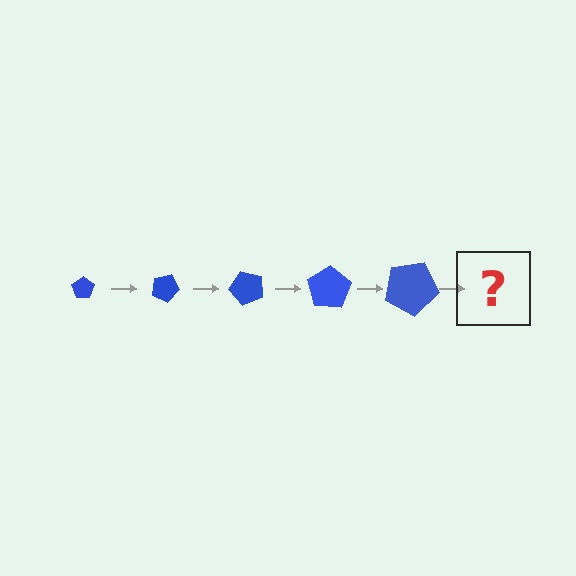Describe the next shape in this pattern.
It should be a pentagon, larger than the previous one and rotated 125 degrees from the start.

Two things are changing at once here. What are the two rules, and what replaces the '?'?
The two rules are that the pentagon grows larger each step and it rotates 25 degrees each step. The '?' should be a pentagon, larger than the previous one and rotated 125 degrees from the start.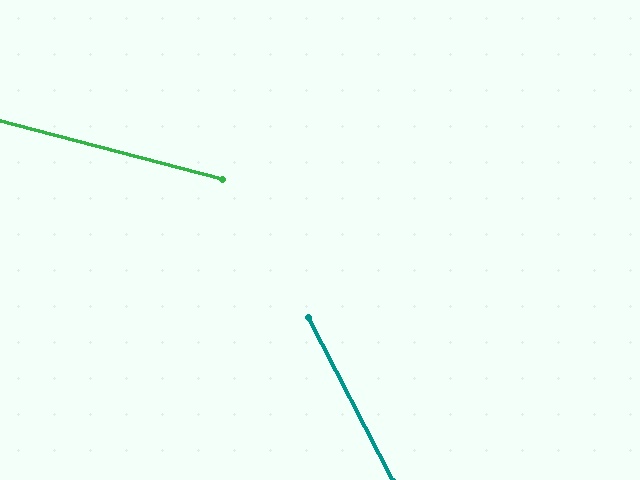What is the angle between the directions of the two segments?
Approximately 48 degrees.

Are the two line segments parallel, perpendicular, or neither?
Neither parallel nor perpendicular — they differ by about 48°.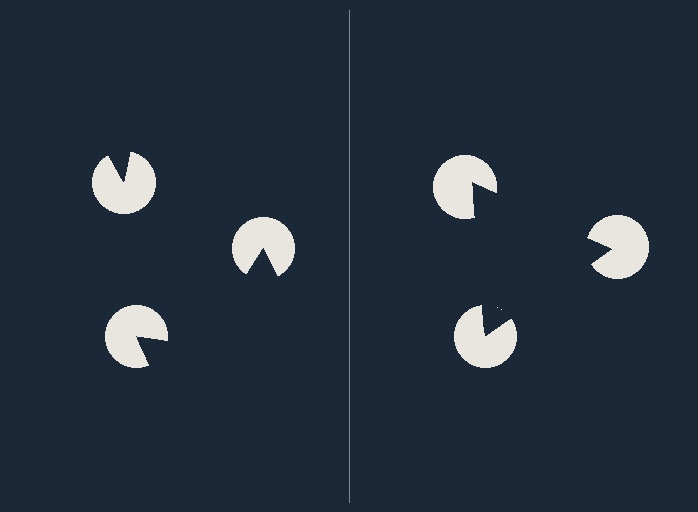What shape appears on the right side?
An illusory triangle.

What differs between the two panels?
The pac-man discs are positioned identically on both sides; only the wedge orientations differ. On the right they align to a triangle; on the left they are misaligned.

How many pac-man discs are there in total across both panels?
6 — 3 on each side.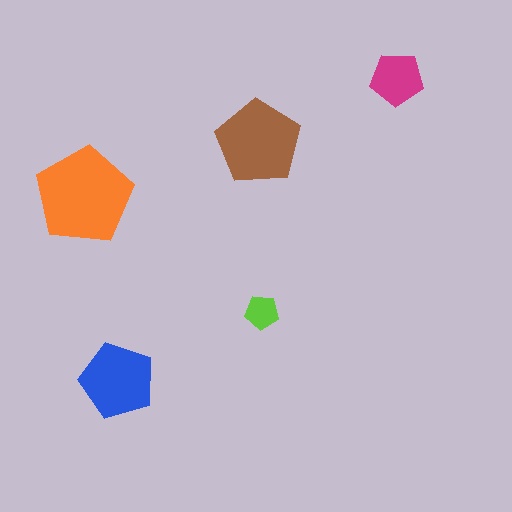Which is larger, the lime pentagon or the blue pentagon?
The blue one.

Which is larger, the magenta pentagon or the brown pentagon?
The brown one.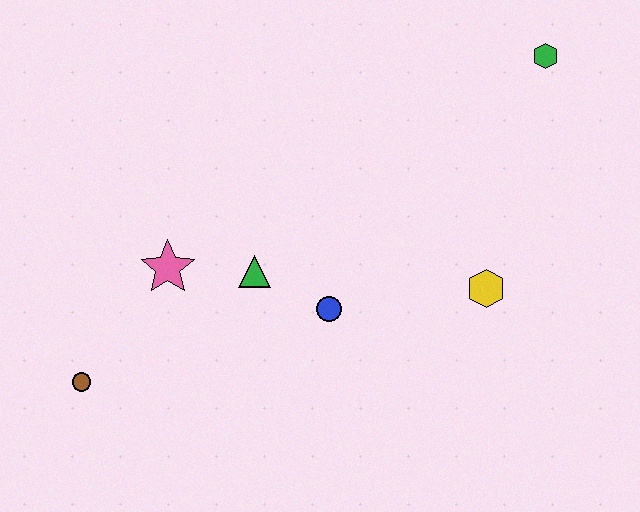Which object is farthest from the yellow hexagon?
The brown circle is farthest from the yellow hexagon.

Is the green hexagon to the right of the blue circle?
Yes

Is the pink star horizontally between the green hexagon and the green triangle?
No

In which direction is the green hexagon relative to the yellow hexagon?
The green hexagon is above the yellow hexagon.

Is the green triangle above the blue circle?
Yes